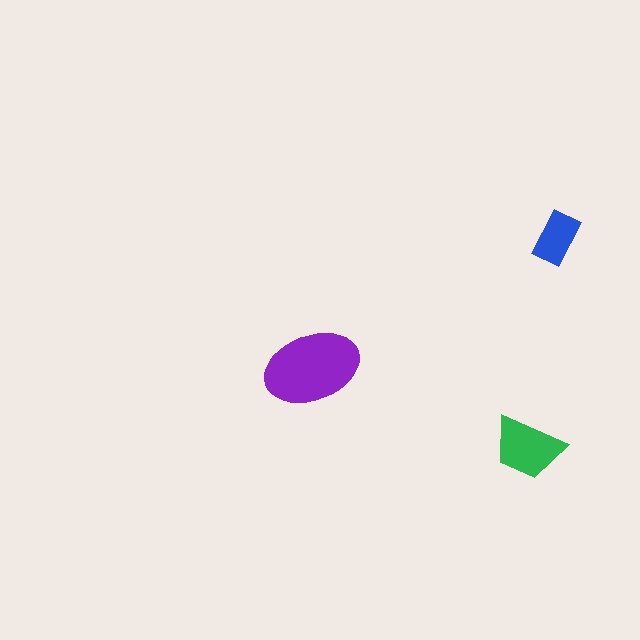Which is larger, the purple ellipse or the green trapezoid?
The purple ellipse.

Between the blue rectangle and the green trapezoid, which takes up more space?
The green trapezoid.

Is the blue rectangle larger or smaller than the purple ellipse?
Smaller.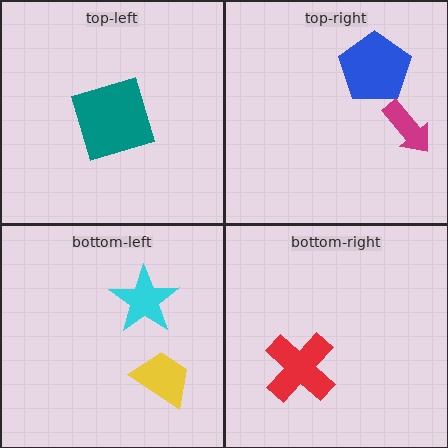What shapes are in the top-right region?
The blue pentagon, the magenta arrow.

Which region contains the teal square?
The top-left region.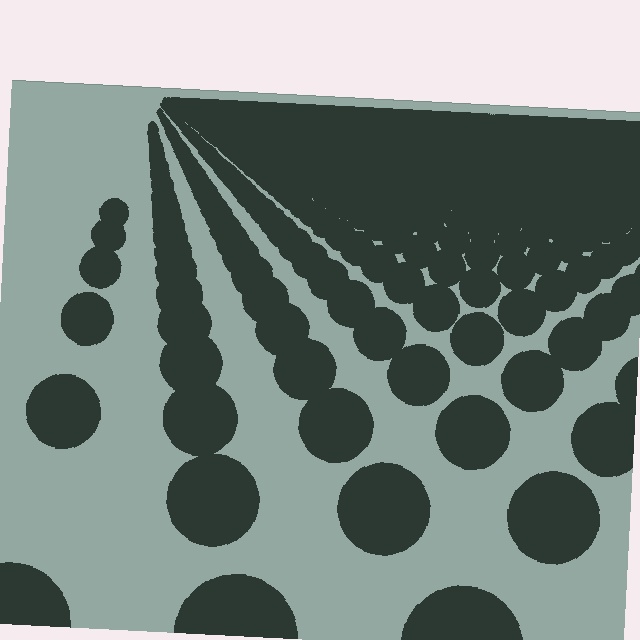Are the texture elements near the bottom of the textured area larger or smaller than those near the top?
Larger. Near the bottom, elements are closer to the viewer and appear at a bigger on-screen size.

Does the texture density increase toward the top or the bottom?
Density increases toward the top.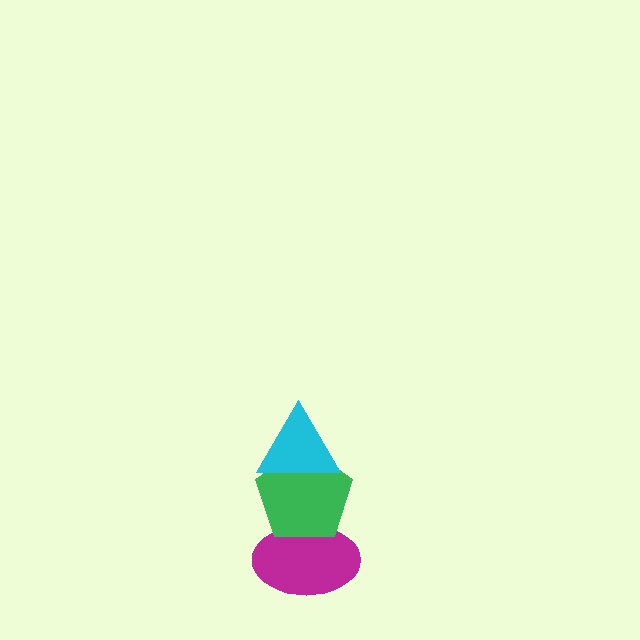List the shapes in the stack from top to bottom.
From top to bottom: the cyan triangle, the green pentagon, the magenta ellipse.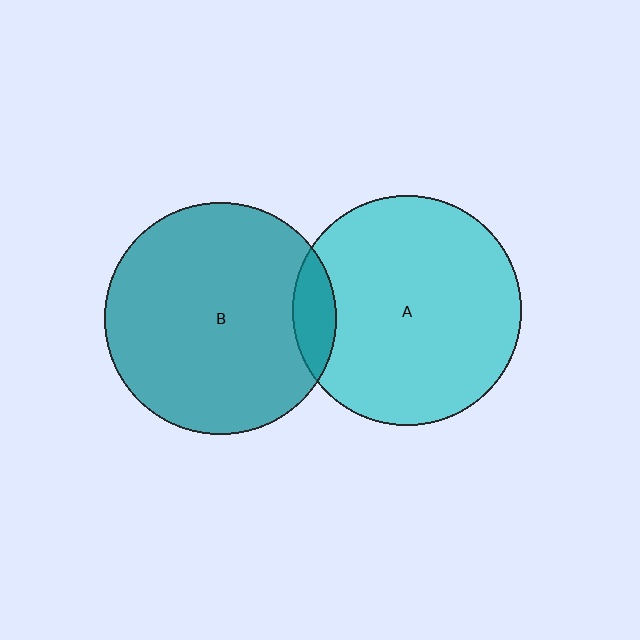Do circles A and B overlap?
Yes.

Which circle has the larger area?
Circle B (teal).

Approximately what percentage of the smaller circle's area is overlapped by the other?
Approximately 10%.